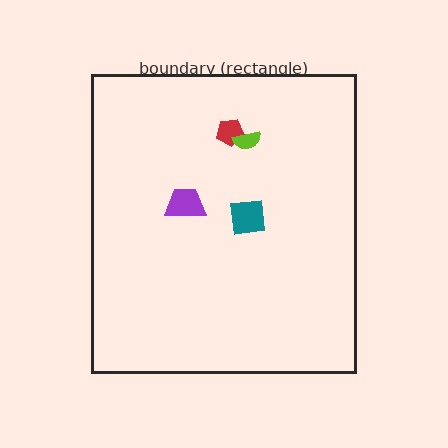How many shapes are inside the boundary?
4 inside, 0 outside.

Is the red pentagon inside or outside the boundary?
Inside.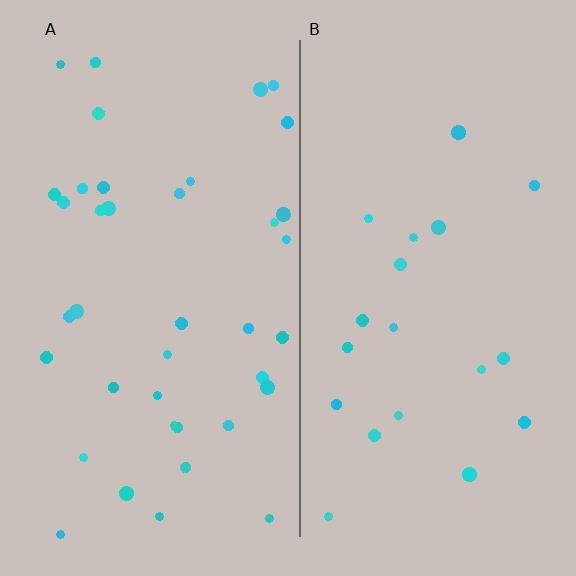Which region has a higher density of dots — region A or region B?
A (the left).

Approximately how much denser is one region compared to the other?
Approximately 2.0× — region A over region B.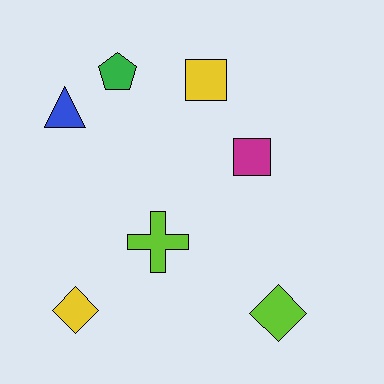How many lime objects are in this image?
There are 2 lime objects.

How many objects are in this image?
There are 7 objects.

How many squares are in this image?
There are 2 squares.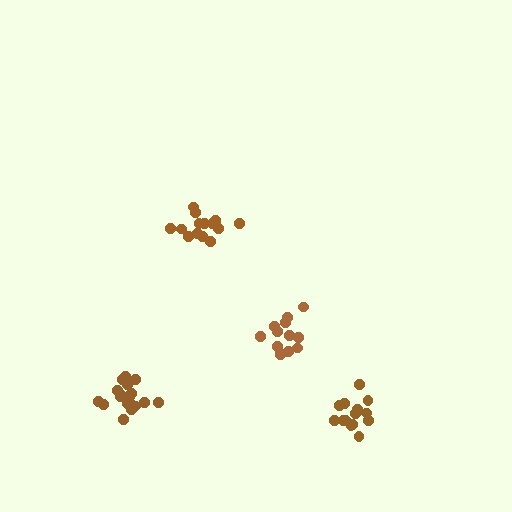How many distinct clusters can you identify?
There are 4 distinct clusters.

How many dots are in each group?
Group 1: 14 dots, Group 2: 18 dots, Group 3: 14 dots, Group 4: 12 dots (58 total).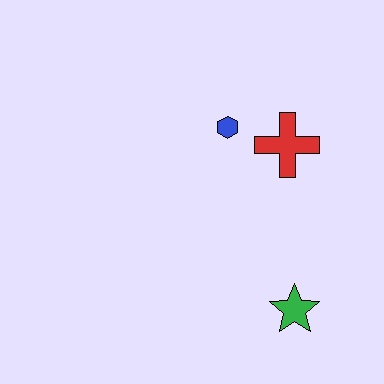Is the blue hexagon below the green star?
No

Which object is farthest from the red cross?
The green star is farthest from the red cross.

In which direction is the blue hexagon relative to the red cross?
The blue hexagon is to the left of the red cross.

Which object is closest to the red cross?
The blue hexagon is closest to the red cross.